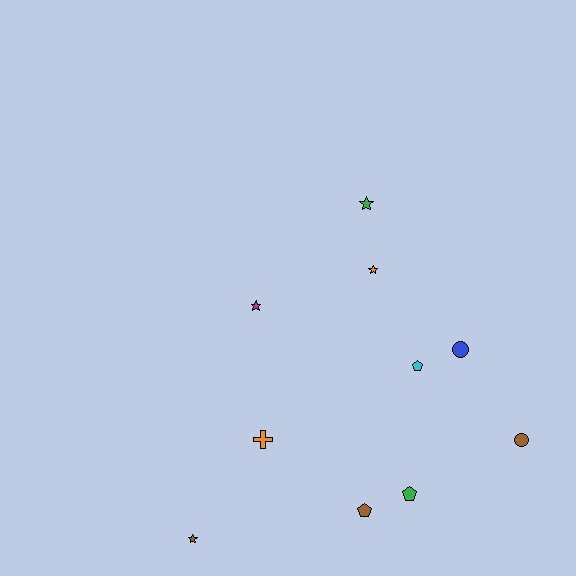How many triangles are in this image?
There are no triangles.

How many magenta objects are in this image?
There is 1 magenta object.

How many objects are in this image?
There are 10 objects.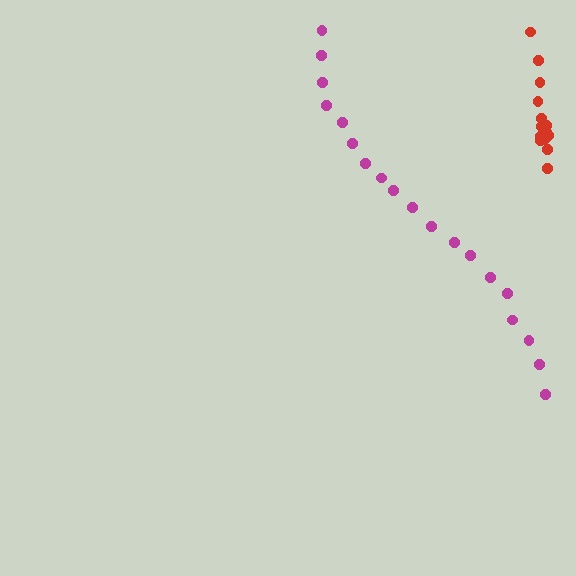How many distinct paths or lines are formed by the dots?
There are 2 distinct paths.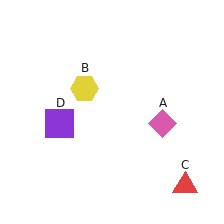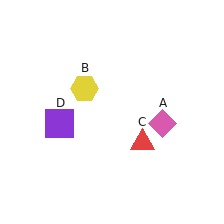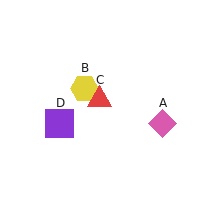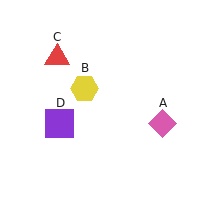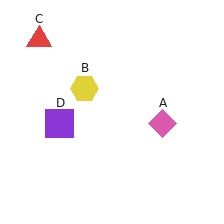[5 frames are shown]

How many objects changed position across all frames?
1 object changed position: red triangle (object C).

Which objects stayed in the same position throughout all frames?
Pink diamond (object A) and yellow hexagon (object B) and purple square (object D) remained stationary.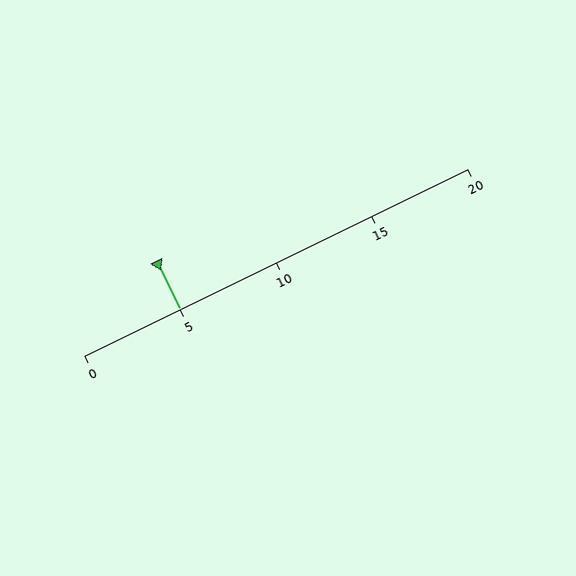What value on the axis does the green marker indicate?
The marker indicates approximately 5.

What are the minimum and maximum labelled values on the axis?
The axis runs from 0 to 20.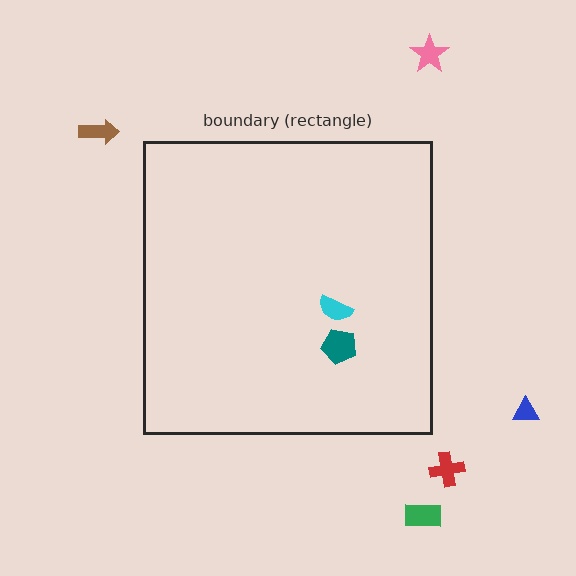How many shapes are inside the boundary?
2 inside, 5 outside.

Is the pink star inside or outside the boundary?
Outside.